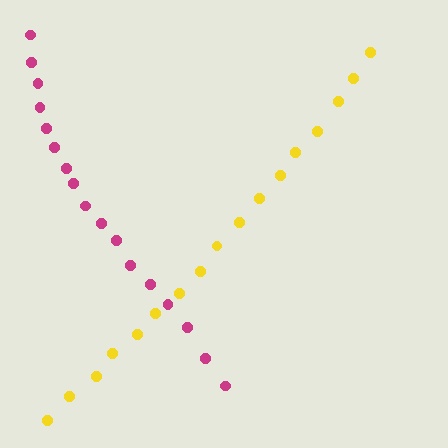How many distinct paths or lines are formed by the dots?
There are 2 distinct paths.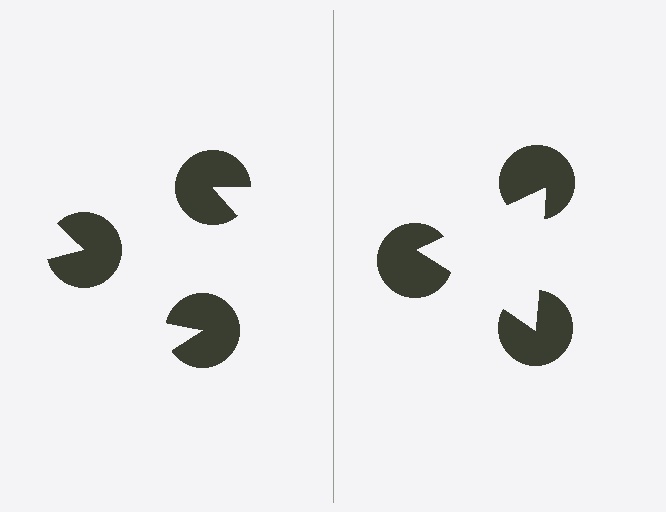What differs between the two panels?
The pac-man discs are positioned identically on both sides; only the wedge orientations differ. On the right they align to a triangle; on the left they are misaligned.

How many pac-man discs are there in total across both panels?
6 — 3 on each side.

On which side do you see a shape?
An illusory triangle appears on the right side. On the left side the wedge cuts are rotated, so no coherent shape forms.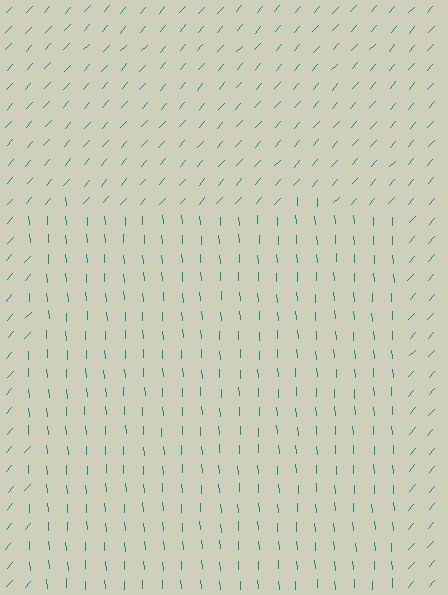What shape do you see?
I see a rectangle.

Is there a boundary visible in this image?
Yes, there is a texture boundary formed by a change in line orientation.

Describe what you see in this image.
The image is filled with small teal line segments. A rectangle region in the image has lines oriented differently from the surrounding lines, creating a visible texture boundary.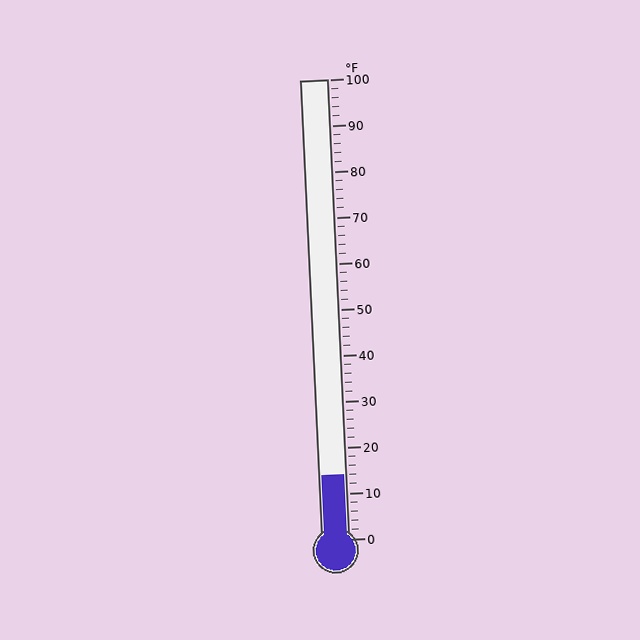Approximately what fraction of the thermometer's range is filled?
The thermometer is filled to approximately 15% of its range.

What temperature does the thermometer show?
The thermometer shows approximately 14°F.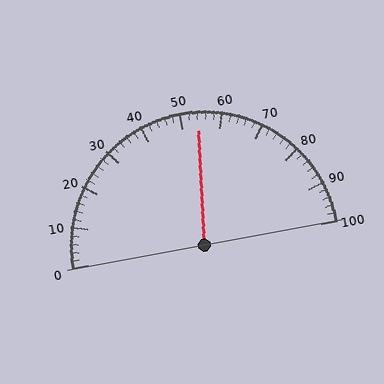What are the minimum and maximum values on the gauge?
The gauge ranges from 0 to 100.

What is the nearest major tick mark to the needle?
The nearest major tick mark is 50.